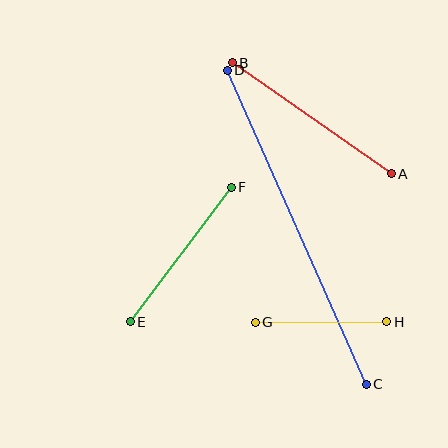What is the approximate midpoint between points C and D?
The midpoint is at approximately (297, 227) pixels.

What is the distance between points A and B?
The distance is approximately 194 pixels.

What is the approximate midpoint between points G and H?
The midpoint is at approximately (321, 322) pixels.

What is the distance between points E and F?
The distance is approximately 168 pixels.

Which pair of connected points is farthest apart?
Points C and D are farthest apart.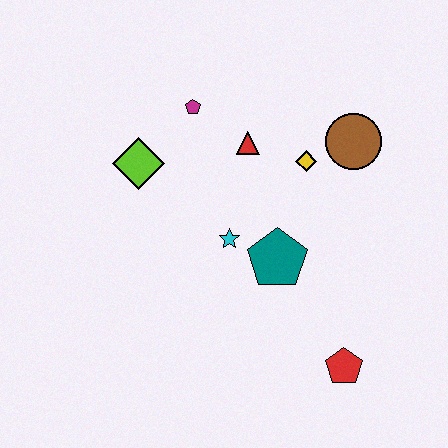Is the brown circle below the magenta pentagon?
Yes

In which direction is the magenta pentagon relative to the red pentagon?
The magenta pentagon is above the red pentagon.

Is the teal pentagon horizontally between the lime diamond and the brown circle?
Yes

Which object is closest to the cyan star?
The teal pentagon is closest to the cyan star.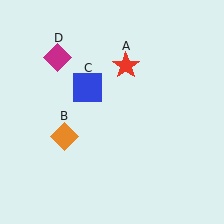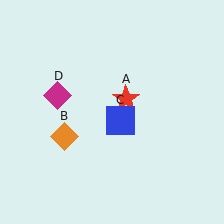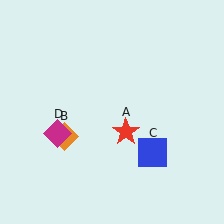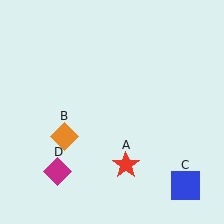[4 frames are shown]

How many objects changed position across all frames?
3 objects changed position: red star (object A), blue square (object C), magenta diamond (object D).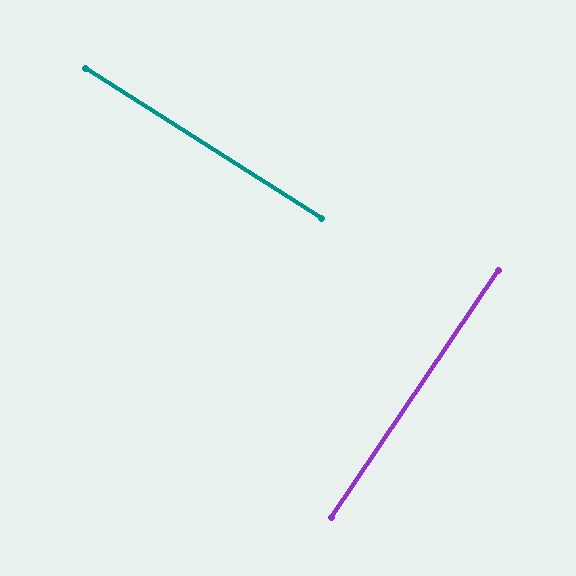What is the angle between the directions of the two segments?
Approximately 89 degrees.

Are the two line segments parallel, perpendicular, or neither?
Perpendicular — they meet at approximately 89°.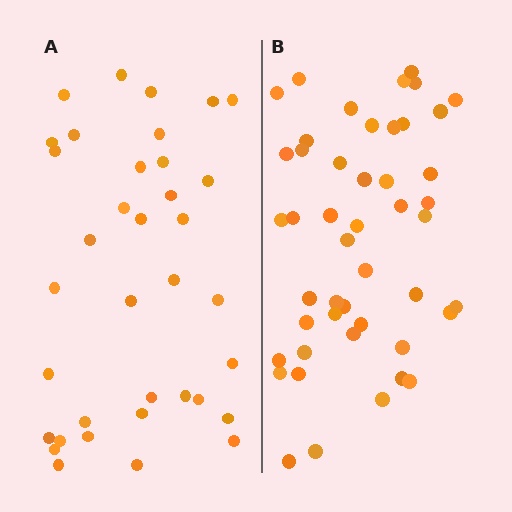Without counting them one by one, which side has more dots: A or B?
Region B (the right region) has more dots.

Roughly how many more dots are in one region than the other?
Region B has roughly 12 or so more dots than region A.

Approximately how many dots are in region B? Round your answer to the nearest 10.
About 50 dots. (The exact count is 47, which rounds to 50.)